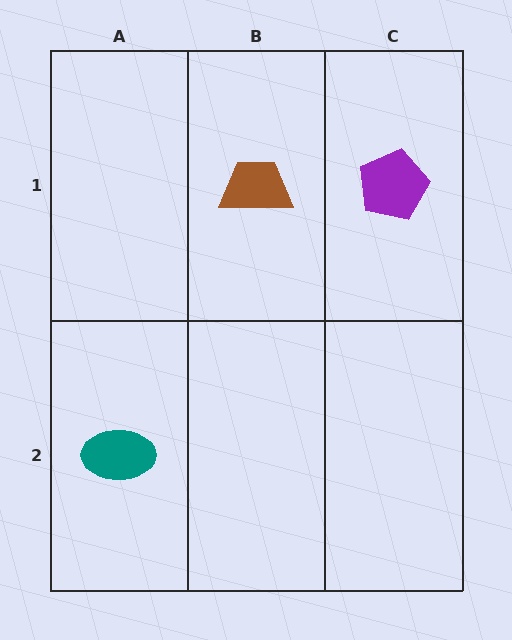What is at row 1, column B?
A brown trapezoid.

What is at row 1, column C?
A purple pentagon.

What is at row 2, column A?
A teal ellipse.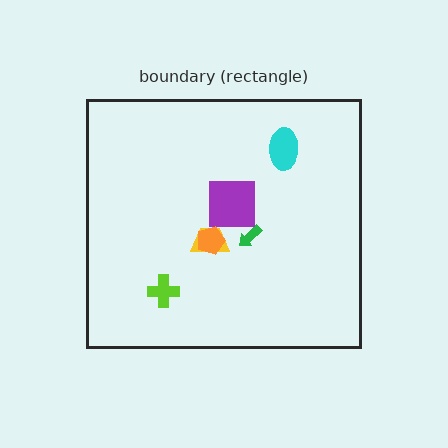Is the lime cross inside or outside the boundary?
Inside.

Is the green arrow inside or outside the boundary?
Inside.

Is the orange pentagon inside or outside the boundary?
Inside.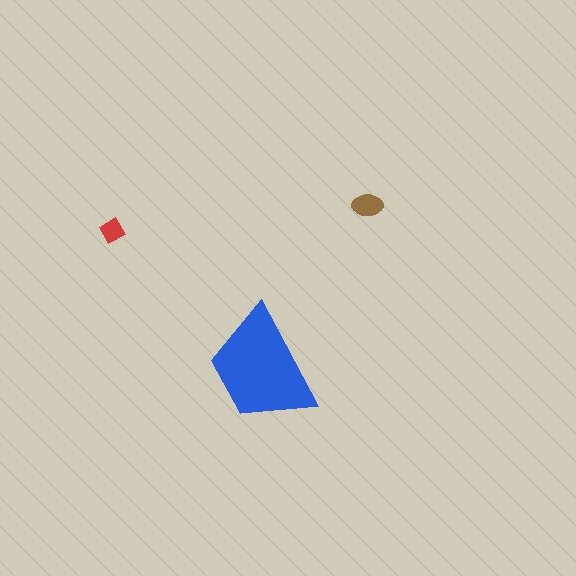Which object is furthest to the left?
The red diamond is leftmost.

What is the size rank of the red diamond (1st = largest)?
3rd.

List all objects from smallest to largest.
The red diamond, the brown ellipse, the blue trapezoid.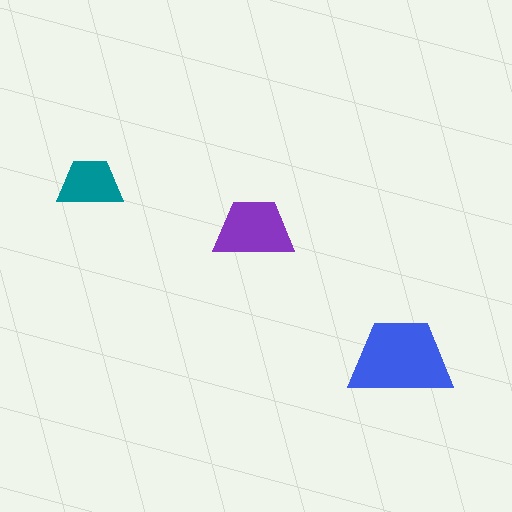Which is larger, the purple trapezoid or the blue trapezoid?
The blue one.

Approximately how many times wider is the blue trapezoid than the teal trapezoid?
About 1.5 times wider.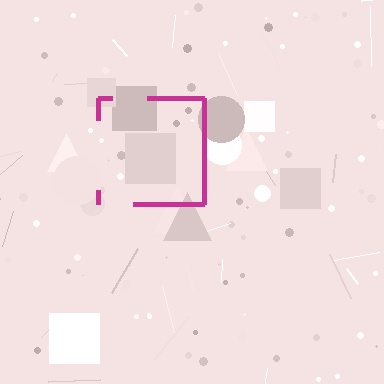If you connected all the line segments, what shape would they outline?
They would outline a square.